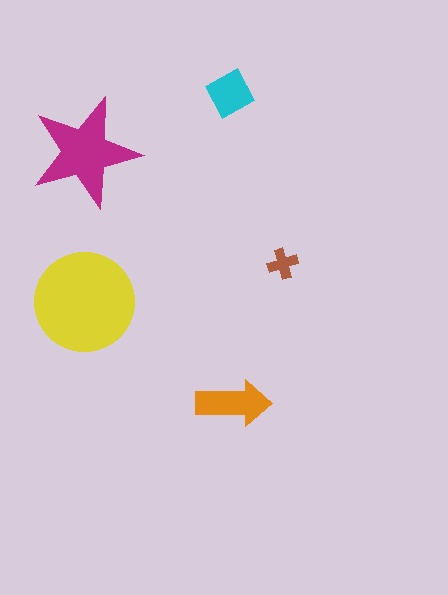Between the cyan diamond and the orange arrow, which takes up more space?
The orange arrow.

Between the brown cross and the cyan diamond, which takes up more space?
The cyan diamond.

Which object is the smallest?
The brown cross.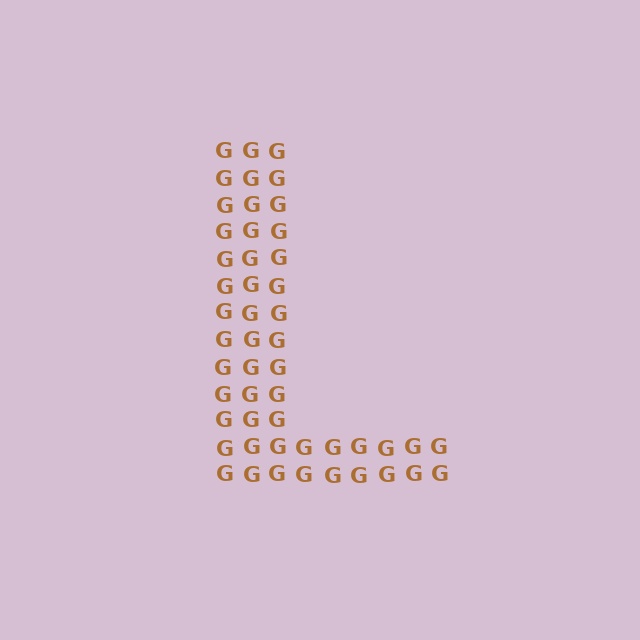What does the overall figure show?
The overall figure shows the letter L.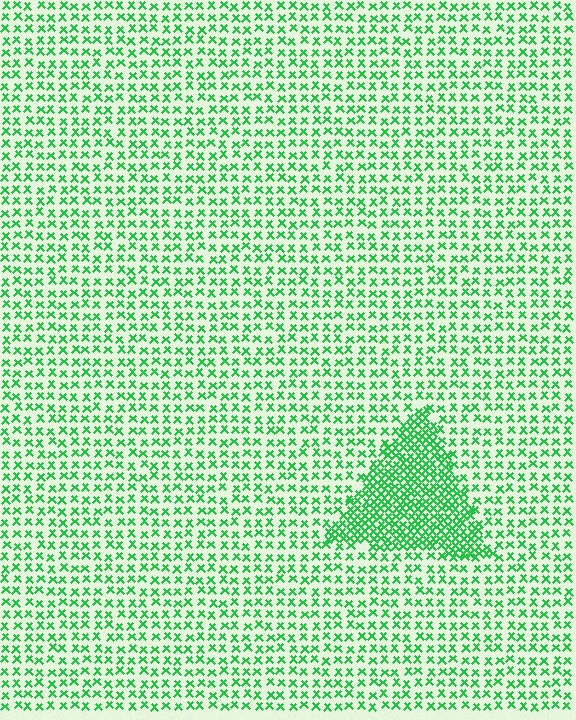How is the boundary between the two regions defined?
The boundary is defined by a change in element density (approximately 2.3x ratio). All elements are the same color, size, and shape.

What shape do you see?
I see a triangle.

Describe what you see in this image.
The image contains small green elements arranged at two different densities. A triangle-shaped region is visible where the elements are more densely packed than the surrounding area.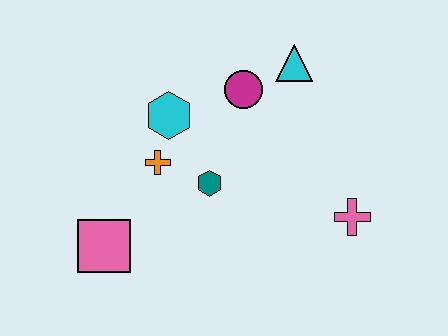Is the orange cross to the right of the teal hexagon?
No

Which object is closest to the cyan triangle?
The magenta circle is closest to the cyan triangle.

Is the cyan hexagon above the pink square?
Yes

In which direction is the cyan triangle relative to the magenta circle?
The cyan triangle is to the right of the magenta circle.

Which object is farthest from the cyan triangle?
The pink square is farthest from the cyan triangle.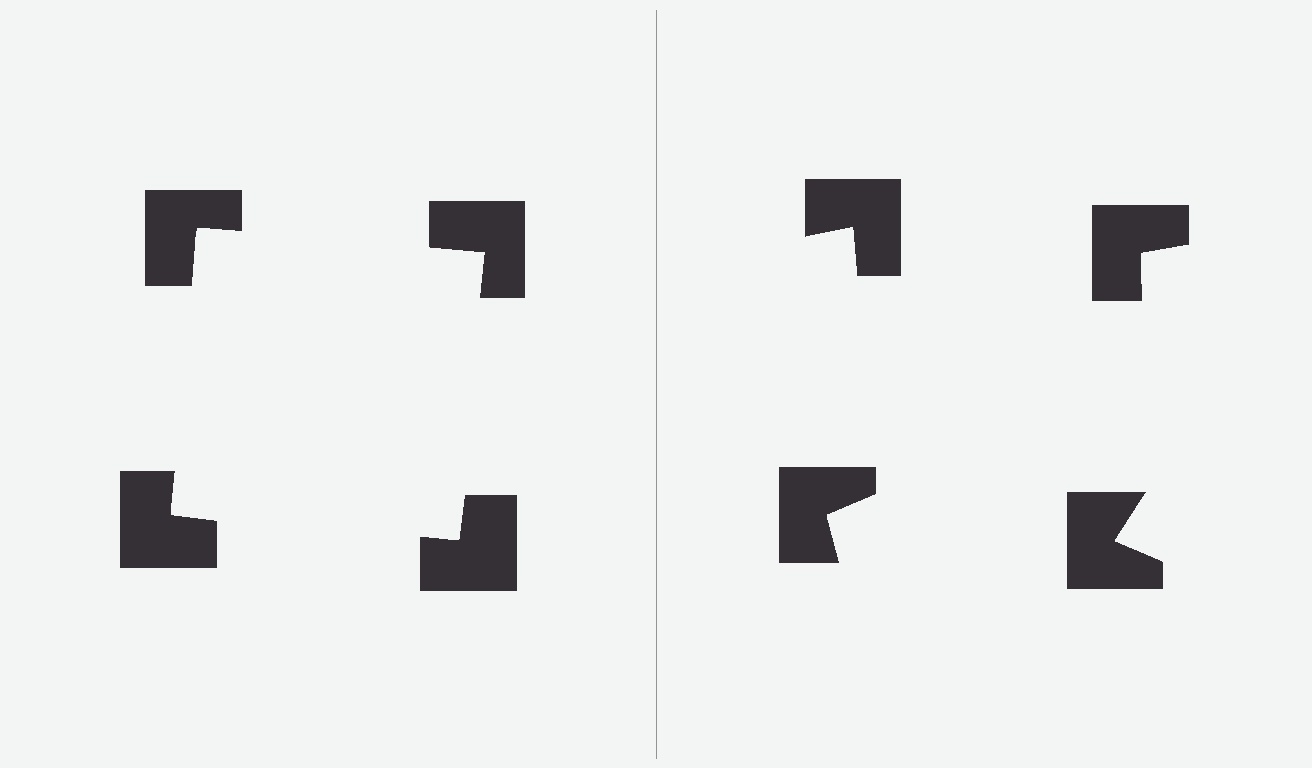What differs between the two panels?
The notched squares are positioned identically on both sides; only the wedge orientations differ. On the left they align to a square; on the right they are misaligned.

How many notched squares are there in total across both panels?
8 — 4 on each side.